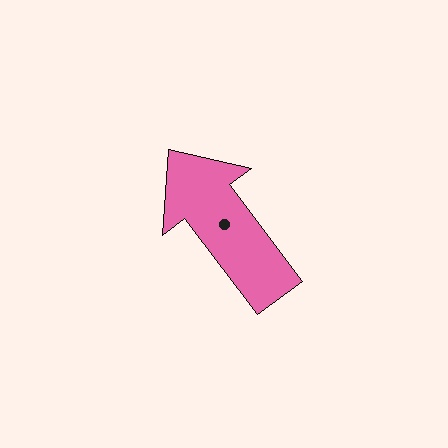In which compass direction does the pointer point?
Northwest.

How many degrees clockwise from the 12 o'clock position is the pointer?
Approximately 323 degrees.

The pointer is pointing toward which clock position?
Roughly 11 o'clock.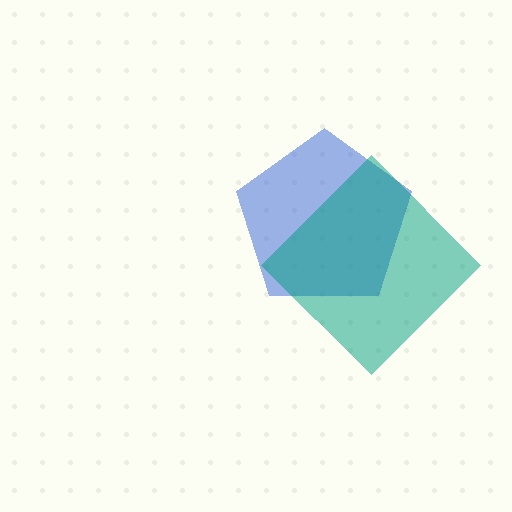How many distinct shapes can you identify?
There are 2 distinct shapes: a blue pentagon, a teal diamond.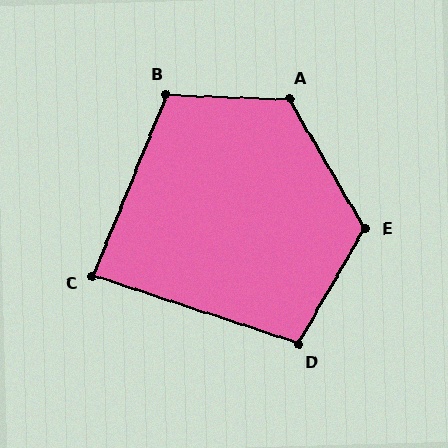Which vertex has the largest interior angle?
A, at approximately 122 degrees.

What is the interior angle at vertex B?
Approximately 111 degrees (obtuse).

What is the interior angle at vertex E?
Approximately 120 degrees (obtuse).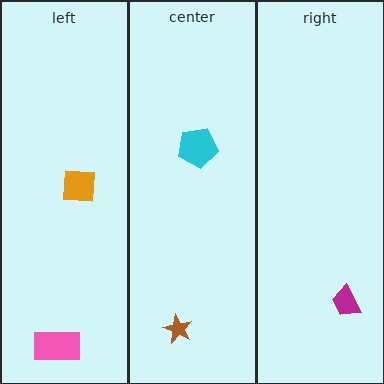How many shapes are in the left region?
2.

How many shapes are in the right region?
1.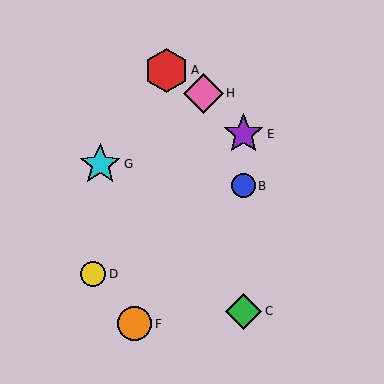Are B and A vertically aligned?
No, B is at x≈244 and A is at x≈166.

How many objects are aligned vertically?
3 objects (B, C, E) are aligned vertically.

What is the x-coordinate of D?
Object D is at x≈93.